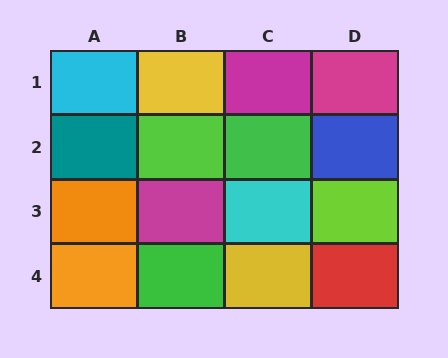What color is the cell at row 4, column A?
Orange.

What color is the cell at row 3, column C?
Cyan.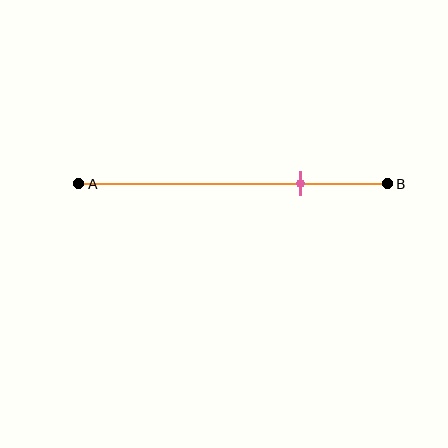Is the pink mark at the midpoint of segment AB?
No, the mark is at about 70% from A, not at the 50% midpoint.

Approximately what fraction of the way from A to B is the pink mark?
The pink mark is approximately 70% of the way from A to B.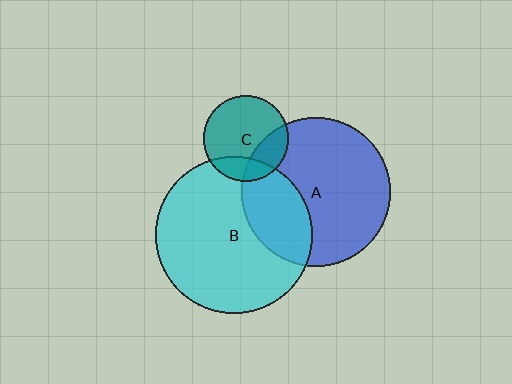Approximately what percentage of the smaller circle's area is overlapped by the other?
Approximately 20%.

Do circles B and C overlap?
Yes.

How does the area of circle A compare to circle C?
Approximately 3.0 times.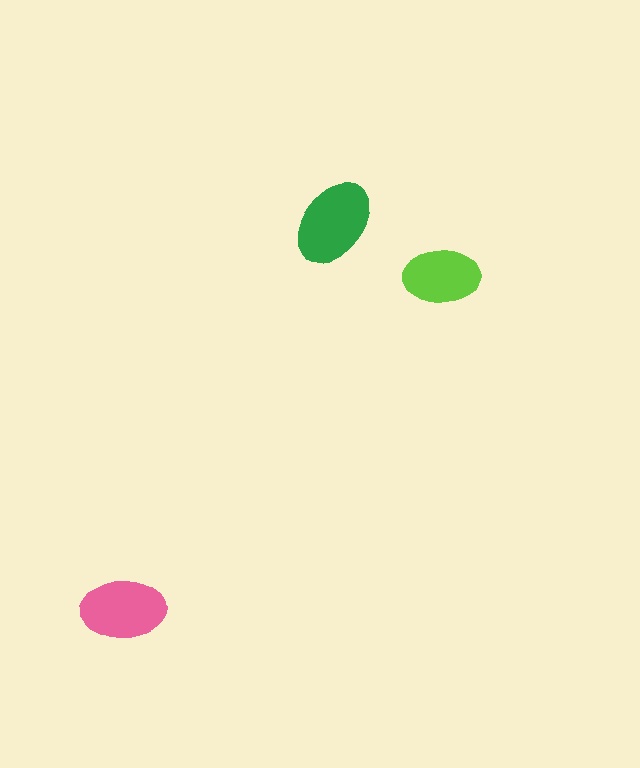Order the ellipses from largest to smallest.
the green one, the pink one, the lime one.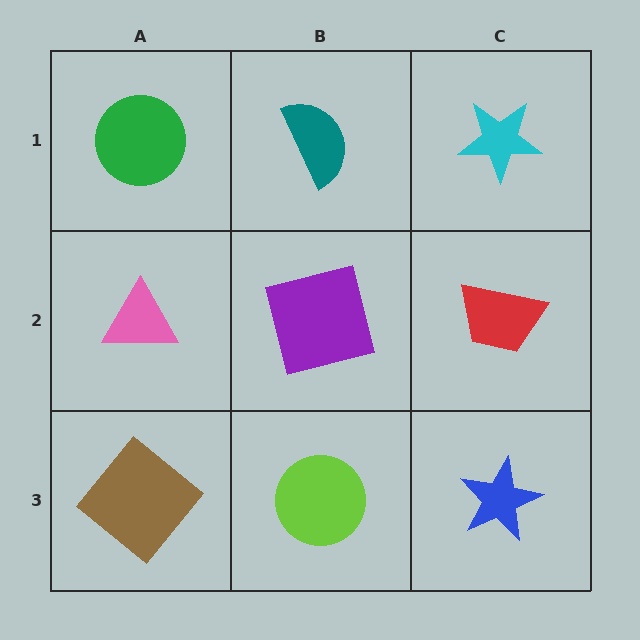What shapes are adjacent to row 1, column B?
A purple square (row 2, column B), a green circle (row 1, column A), a cyan star (row 1, column C).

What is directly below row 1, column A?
A pink triangle.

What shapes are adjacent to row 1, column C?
A red trapezoid (row 2, column C), a teal semicircle (row 1, column B).